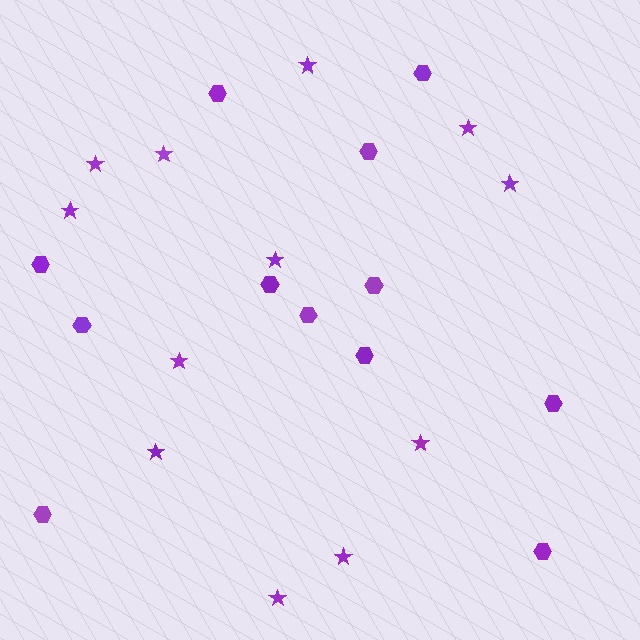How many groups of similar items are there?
There are 2 groups: one group of stars (12) and one group of hexagons (12).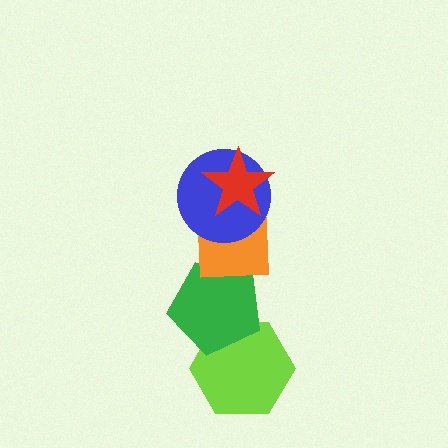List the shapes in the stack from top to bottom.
From top to bottom: the red star, the blue circle, the orange square, the green pentagon, the lime hexagon.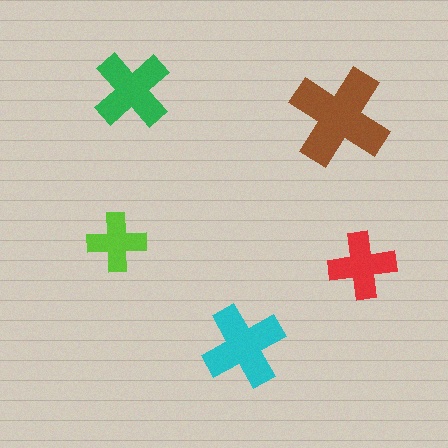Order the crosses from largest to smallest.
the brown one, the cyan one, the green one, the red one, the lime one.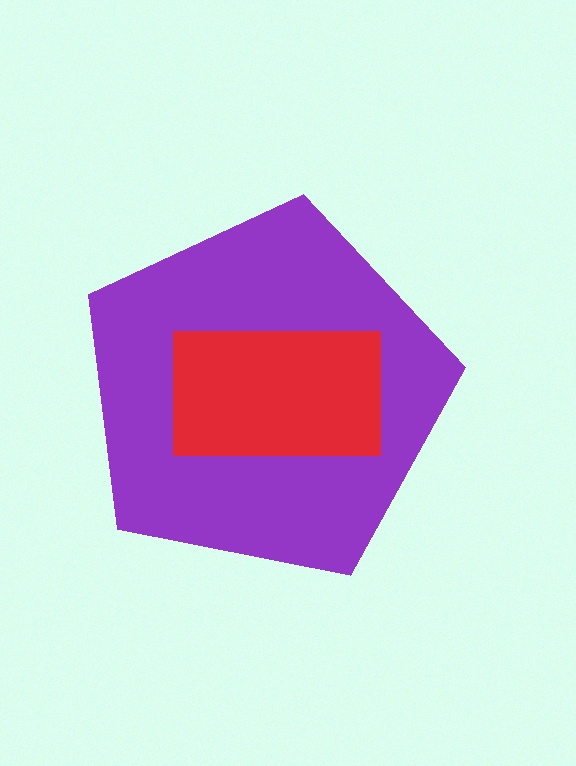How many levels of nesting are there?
2.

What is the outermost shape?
The purple pentagon.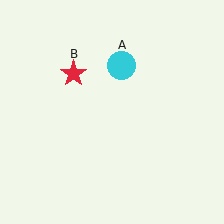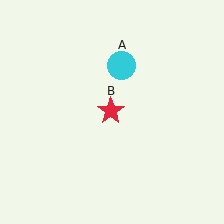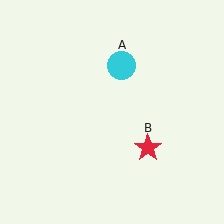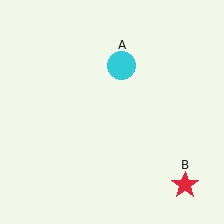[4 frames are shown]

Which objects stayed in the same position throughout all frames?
Cyan circle (object A) remained stationary.